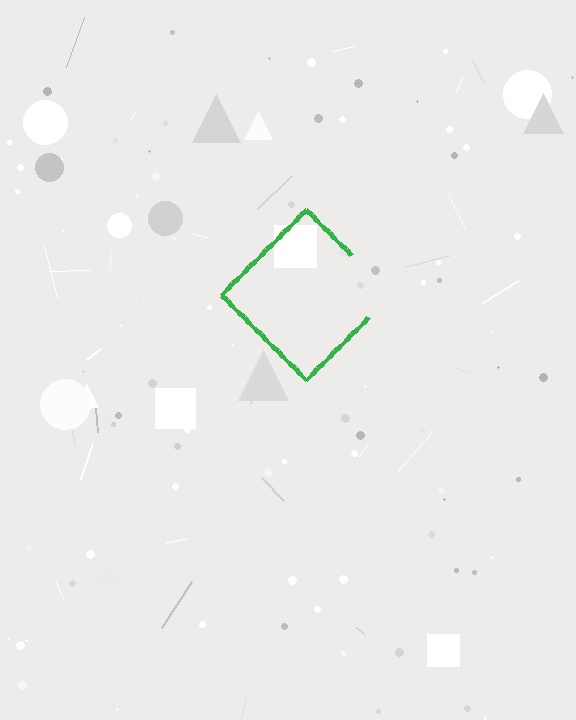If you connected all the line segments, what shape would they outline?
They would outline a diamond.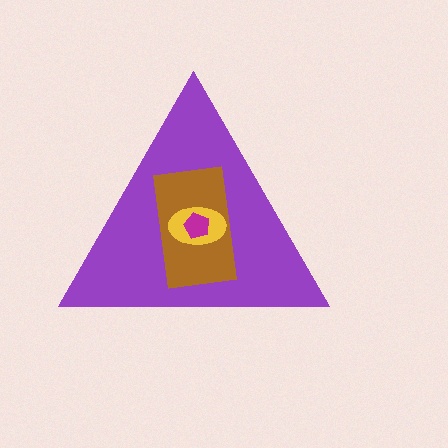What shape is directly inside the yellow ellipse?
The magenta pentagon.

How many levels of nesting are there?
4.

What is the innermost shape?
The magenta pentagon.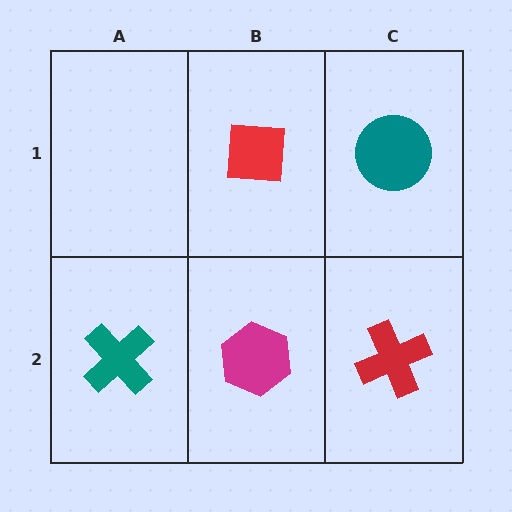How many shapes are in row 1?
2 shapes.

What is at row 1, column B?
A red square.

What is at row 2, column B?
A magenta hexagon.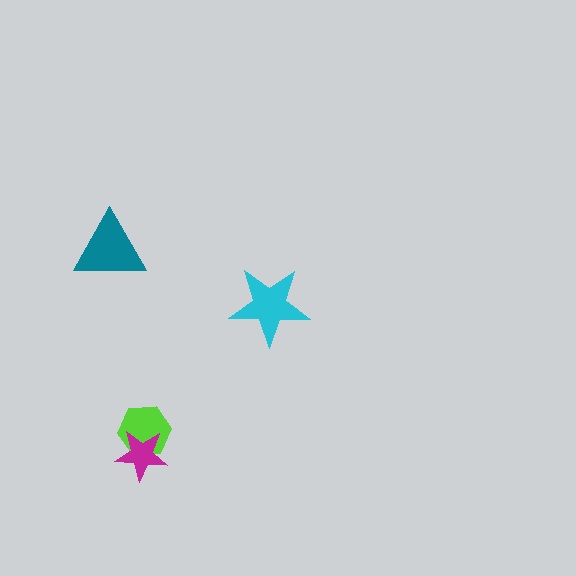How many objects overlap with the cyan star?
0 objects overlap with the cyan star.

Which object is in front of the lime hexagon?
The magenta star is in front of the lime hexagon.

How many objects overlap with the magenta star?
1 object overlaps with the magenta star.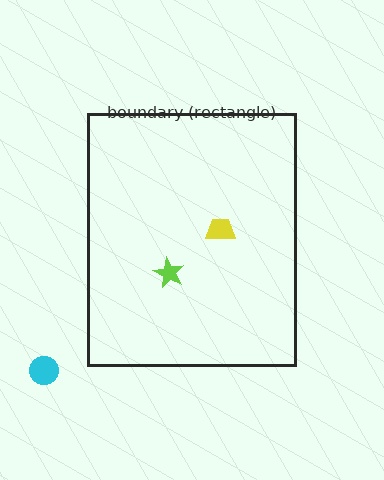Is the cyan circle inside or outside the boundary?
Outside.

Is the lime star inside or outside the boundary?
Inside.